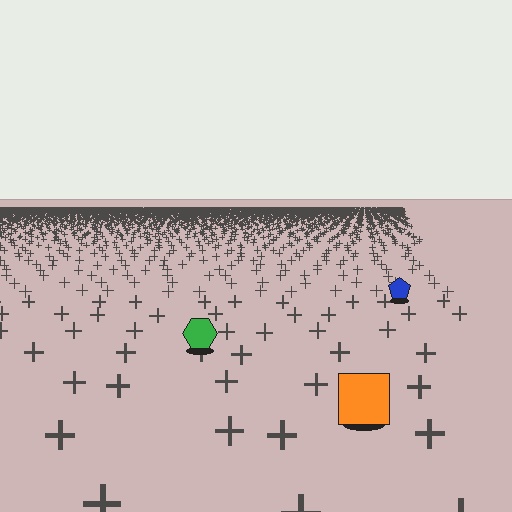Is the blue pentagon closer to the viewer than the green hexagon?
No. The green hexagon is closer — you can tell from the texture gradient: the ground texture is coarser near it.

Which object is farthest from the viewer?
The blue pentagon is farthest from the viewer. It appears smaller and the ground texture around it is denser.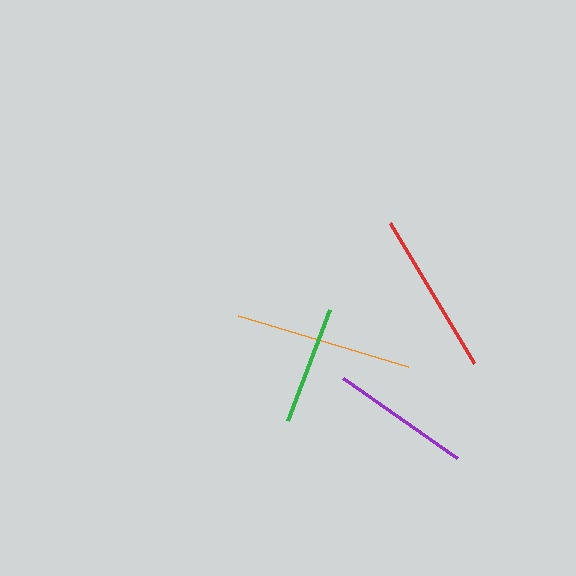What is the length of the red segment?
The red segment is approximately 163 pixels long.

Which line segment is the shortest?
The green line is the shortest at approximately 118 pixels.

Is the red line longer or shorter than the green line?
The red line is longer than the green line.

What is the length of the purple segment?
The purple segment is approximately 139 pixels long.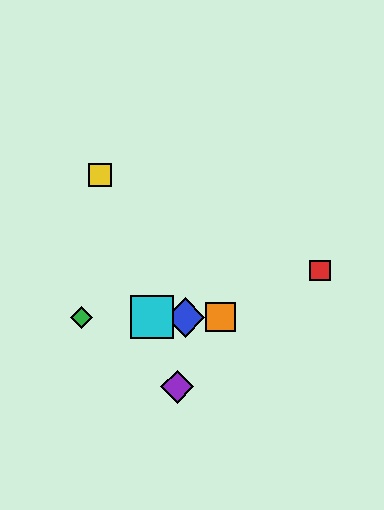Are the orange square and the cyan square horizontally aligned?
Yes, both are at y≈317.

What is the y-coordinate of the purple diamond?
The purple diamond is at y≈387.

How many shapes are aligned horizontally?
4 shapes (the blue diamond, the green diamond, the orange square, the cyan square) are aligned horizontally.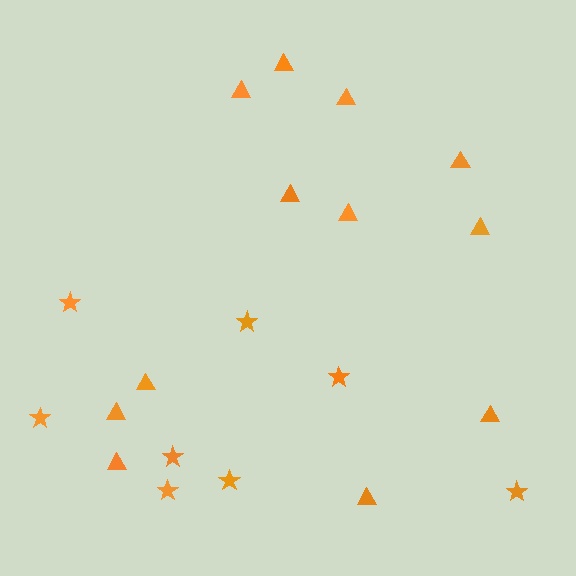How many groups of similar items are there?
There are 2 groups: one group of stars (8) and one group of triangles (12).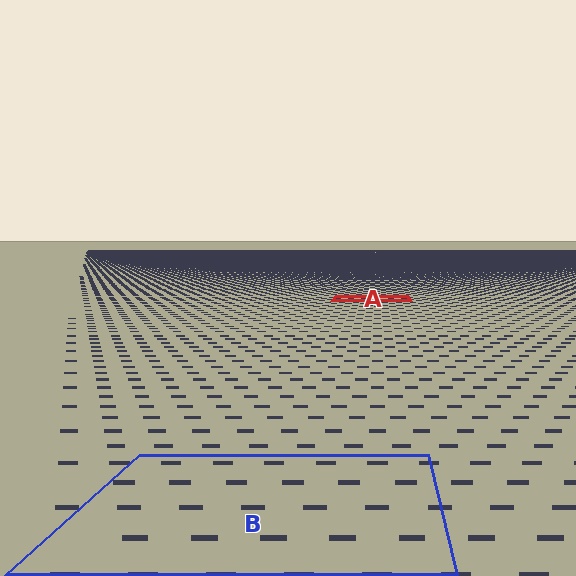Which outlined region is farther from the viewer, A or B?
Region A is farther from the viewer — the texture elements inside it appear smaller and more densely packed.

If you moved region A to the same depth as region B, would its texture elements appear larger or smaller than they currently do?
They would appear larger. At a closer depth, the same texture elements are projected at a bigger on-screen size.